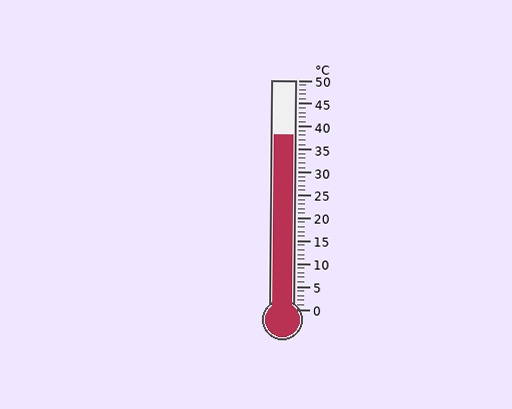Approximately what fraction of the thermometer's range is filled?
The thermometer is filled to approximately 75% of its range.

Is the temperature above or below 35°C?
The temperature is above 35°C.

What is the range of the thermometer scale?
The thermometer scale ranges from 0°C to 50°C.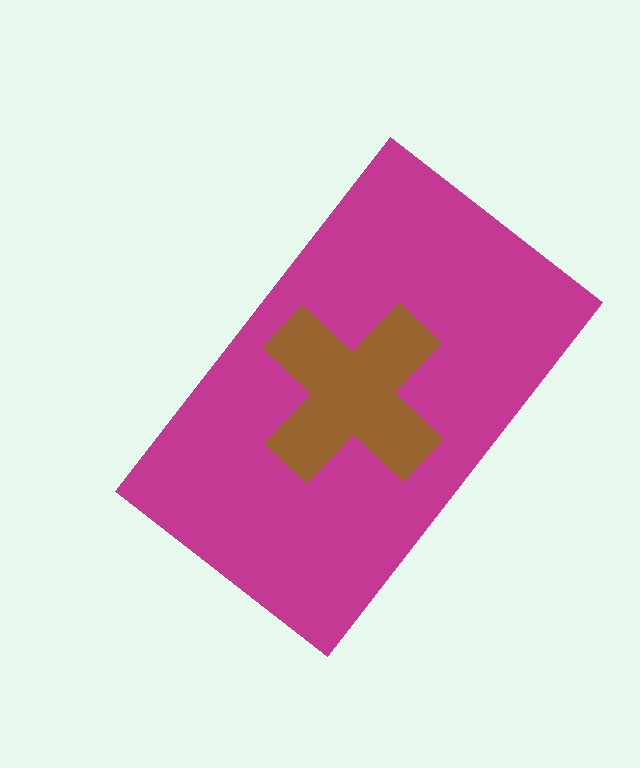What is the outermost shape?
The magenta rectangle.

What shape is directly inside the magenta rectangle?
The brown cross.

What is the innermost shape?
The brown cross.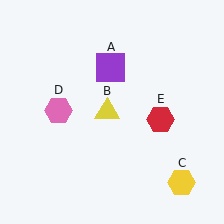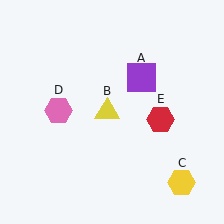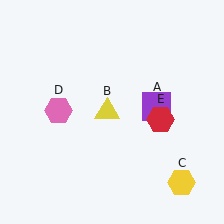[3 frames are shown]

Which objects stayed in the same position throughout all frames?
Yellow triangle (object B) and yellow hexagon (object C) and pink hexagon (object D) and red hexagon (object E) remained stationary.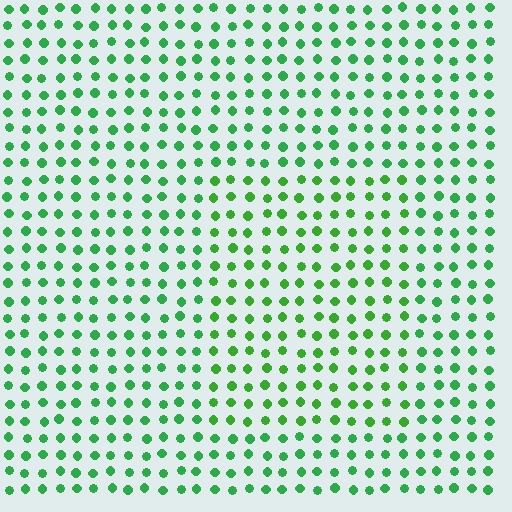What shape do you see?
I see a rectangle.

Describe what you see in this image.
The image is filled with small green elements in a uniform arrangement. A rectangle-shaped region is visible where the elements are tinted to a slightly different hue, forming a subtle color boundary.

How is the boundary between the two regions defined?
The boundary is defined purely by a slight shift in hue (about 18 degrees). Spacing, size, and orientation are identical on both sides.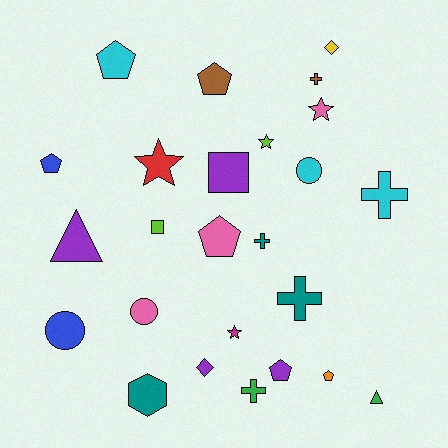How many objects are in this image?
There are 25 objects.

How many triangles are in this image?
There are 2 triangles.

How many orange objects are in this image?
There is 1 orange object.